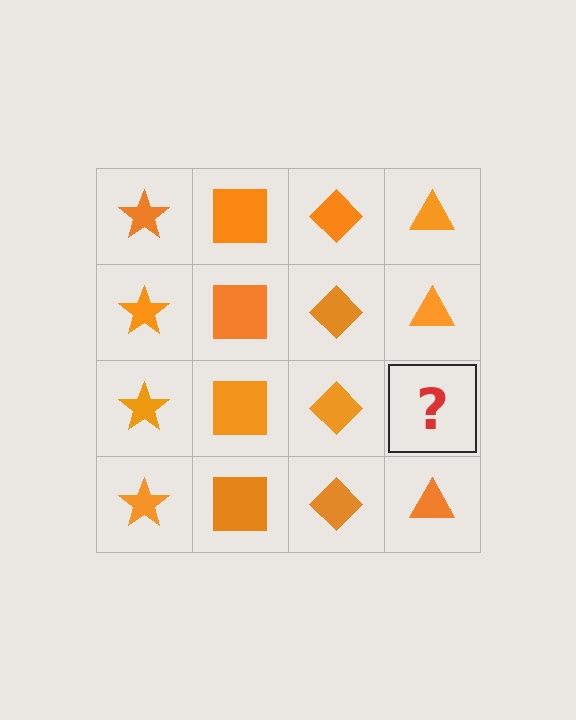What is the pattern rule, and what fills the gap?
The rule is that each column has a consistent shape. The gap should be filled with an orange triangle.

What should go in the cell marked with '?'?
The missing cell should contain an orange triangle.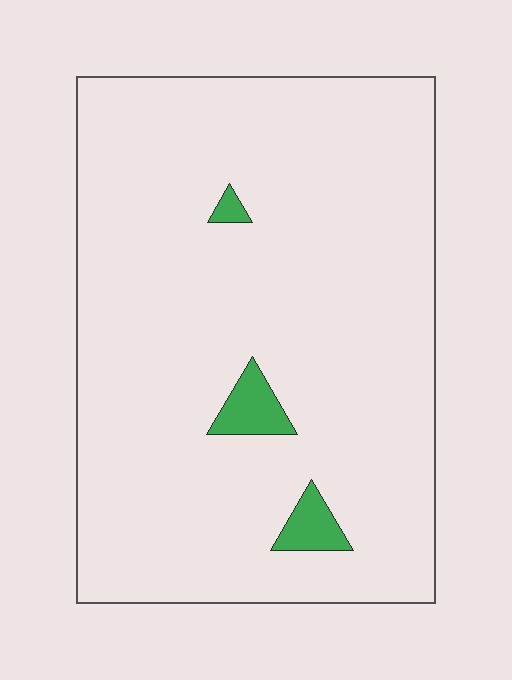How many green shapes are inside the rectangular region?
3.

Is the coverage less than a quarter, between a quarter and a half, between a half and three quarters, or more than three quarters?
Less than a quarter.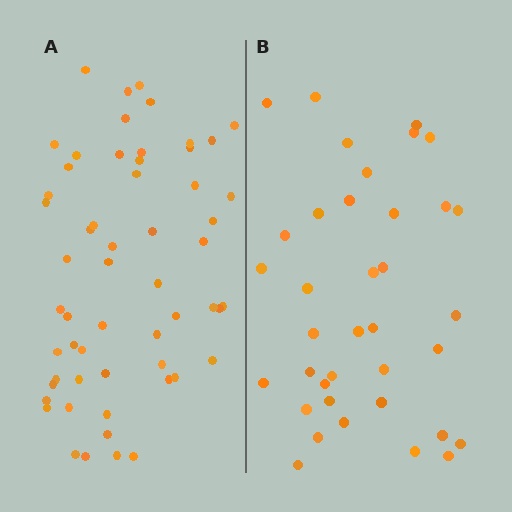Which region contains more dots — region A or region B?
Region A (the left region) has more dots.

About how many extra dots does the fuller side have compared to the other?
Region A has approximately 20 more dots than region B.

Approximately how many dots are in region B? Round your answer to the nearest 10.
About 40 dots. (The exact count is 37, which rounds to 40.)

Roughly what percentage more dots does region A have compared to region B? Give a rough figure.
About 55% more.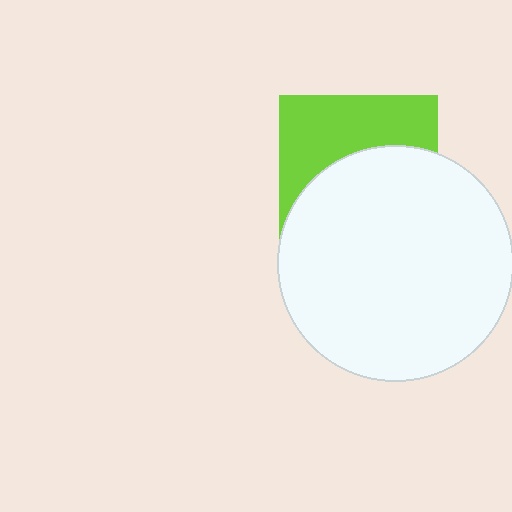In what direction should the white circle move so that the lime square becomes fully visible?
The white circle should move down. That is the shortest direction to clear the overlap and leave the lime square fully visible.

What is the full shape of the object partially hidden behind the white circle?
The partially hidden object is a lime square.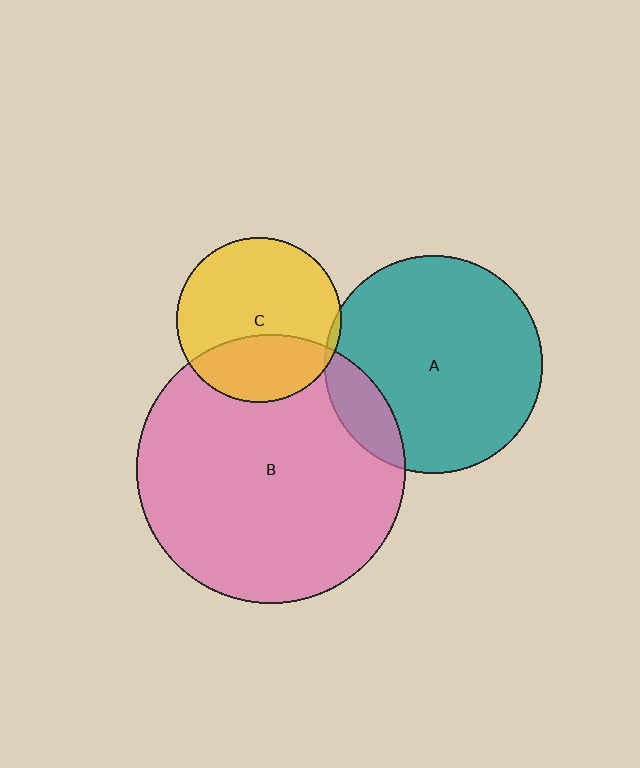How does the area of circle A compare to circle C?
Approximately 1.7 times.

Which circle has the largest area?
Circle B (pink).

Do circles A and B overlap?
Yes.